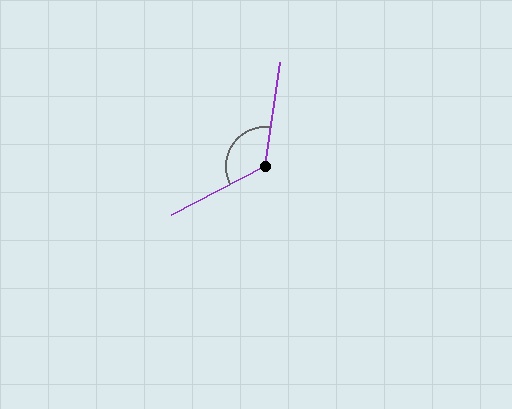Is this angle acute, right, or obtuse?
It is obtuse.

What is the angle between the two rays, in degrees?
Approximately 125 degrees.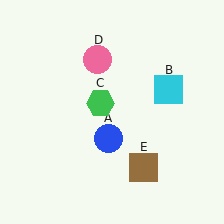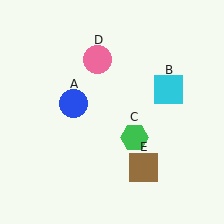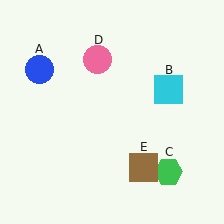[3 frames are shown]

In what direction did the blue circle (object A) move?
The blue circle (object A) moved up and to the left.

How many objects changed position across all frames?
2 objects changed position: blue circle (object A), green hexagon (object C).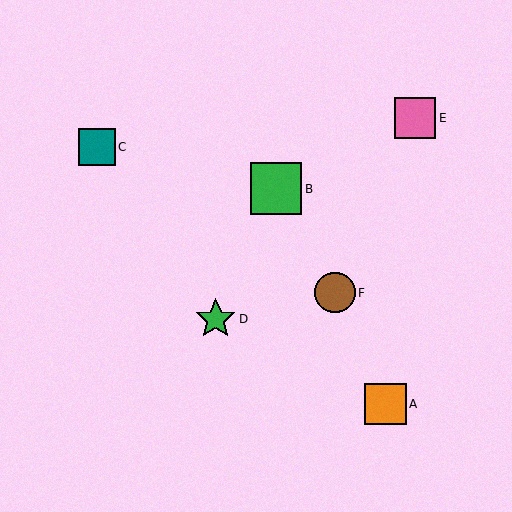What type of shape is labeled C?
Shape C is a teal square.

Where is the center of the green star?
The center of the green star is at (216, 319).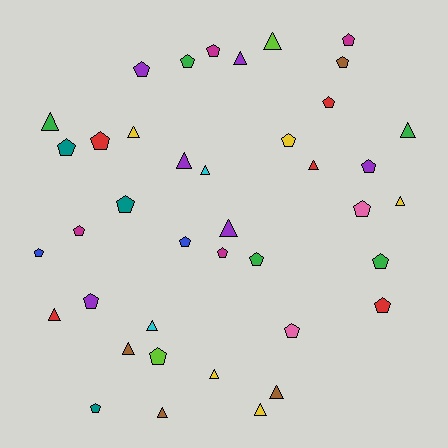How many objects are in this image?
There are 40 objects.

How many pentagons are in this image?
There are 23 pentagons.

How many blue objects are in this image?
There are 2 blue objects.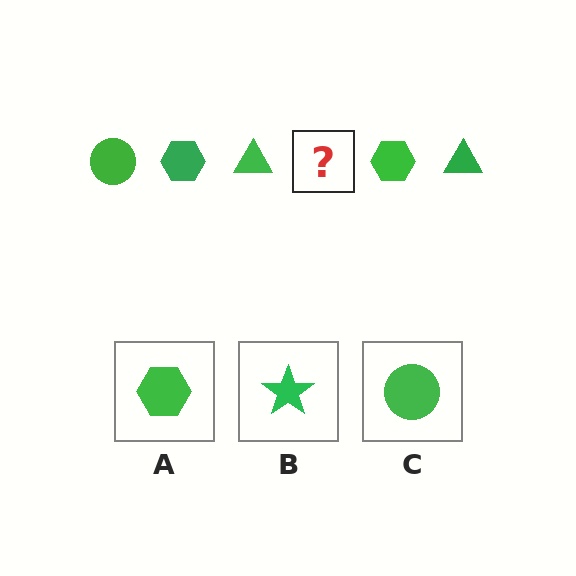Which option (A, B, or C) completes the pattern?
C.